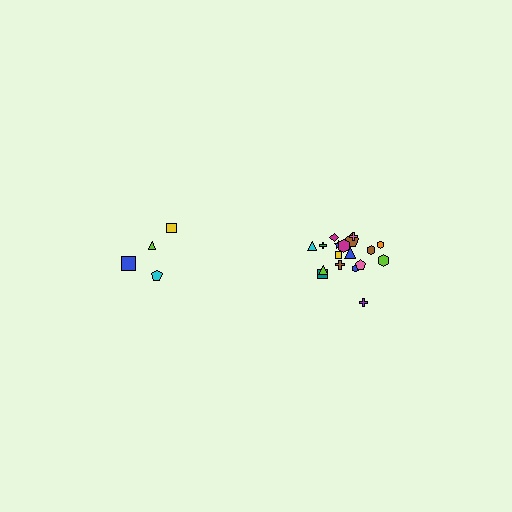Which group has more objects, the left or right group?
The right group.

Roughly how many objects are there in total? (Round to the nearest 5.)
Roughly 20 objects in total.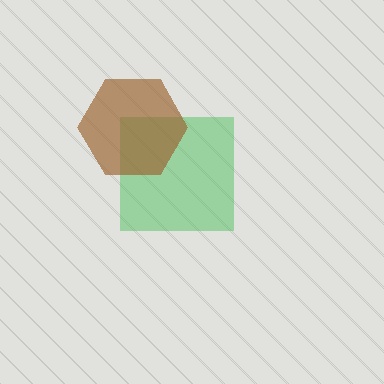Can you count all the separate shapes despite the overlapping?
Yes, there are 2 separate shapes.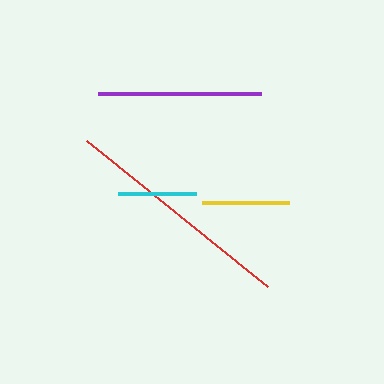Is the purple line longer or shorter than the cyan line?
The purple line is longer than the cyan line.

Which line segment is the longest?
The red line is the longest at approximately 232 pixels.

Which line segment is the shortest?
The cyan line is the shortest at approximately 79 pixels.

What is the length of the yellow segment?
The yellow segment is approximately 87 pixels long.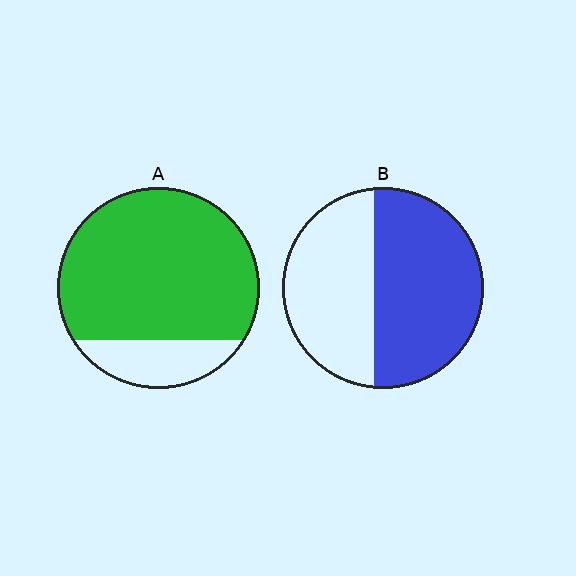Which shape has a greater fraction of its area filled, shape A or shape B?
Shape A.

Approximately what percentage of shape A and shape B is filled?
A is approximately 80% and B is approximately 55%.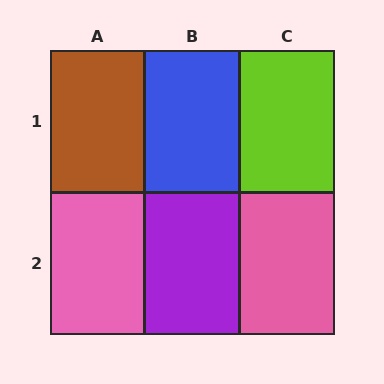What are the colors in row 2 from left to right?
Pink, purple, pink.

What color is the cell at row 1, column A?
Brown.